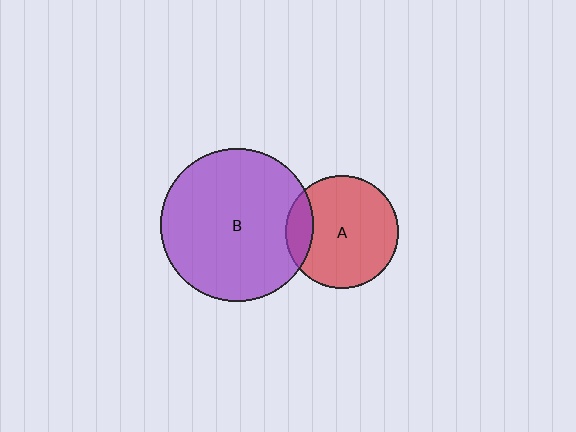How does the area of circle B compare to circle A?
Approximately 1.8 times.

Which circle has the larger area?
Circle B (purple).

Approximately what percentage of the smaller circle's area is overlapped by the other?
Approximately 15%.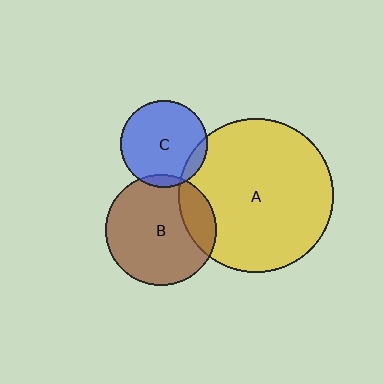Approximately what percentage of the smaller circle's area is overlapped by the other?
Approximately 5%.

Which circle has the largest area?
Circle A (yellow).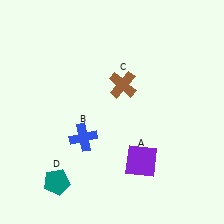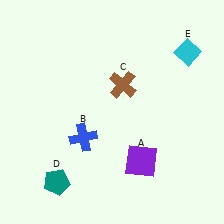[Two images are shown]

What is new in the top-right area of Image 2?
A cyan diamond (E) was added in the top-right area of Image 2.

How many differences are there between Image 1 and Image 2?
There is 1 difference between the two images.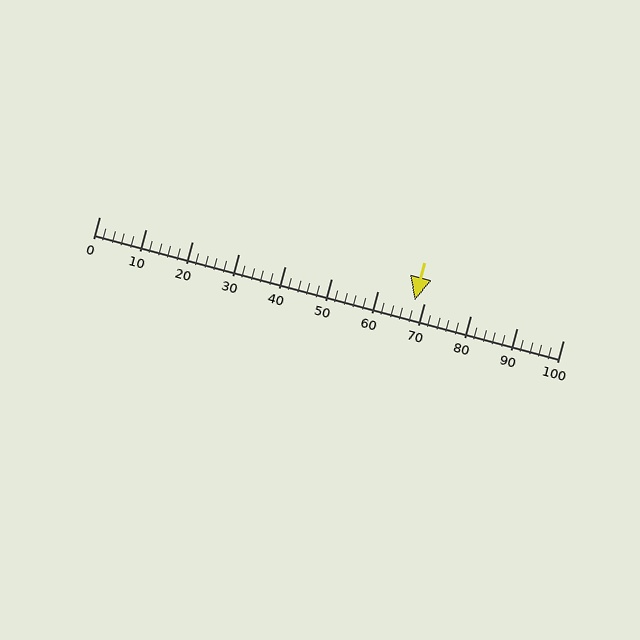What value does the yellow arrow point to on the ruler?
The yellow arrow points to approximately 68.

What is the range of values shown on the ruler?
The ruler shows values from 0 to 100.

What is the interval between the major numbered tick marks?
The major tick marks are spaced 10 units apart.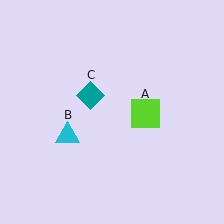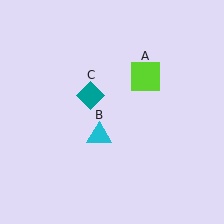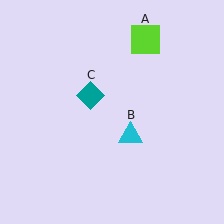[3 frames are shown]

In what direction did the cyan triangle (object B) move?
The cyan triangle (object B) moved right.